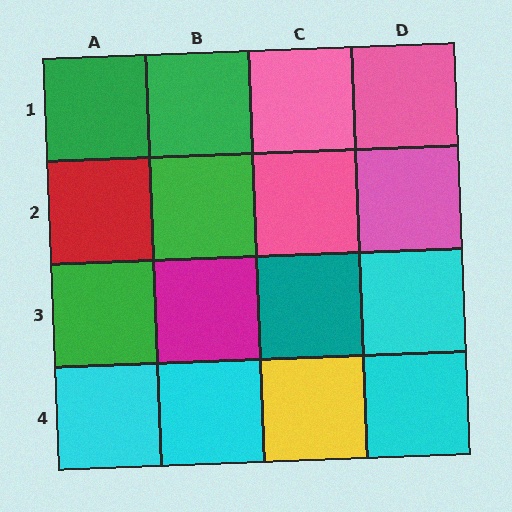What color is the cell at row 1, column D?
Pink.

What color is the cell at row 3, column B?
Magenta.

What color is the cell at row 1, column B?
Green.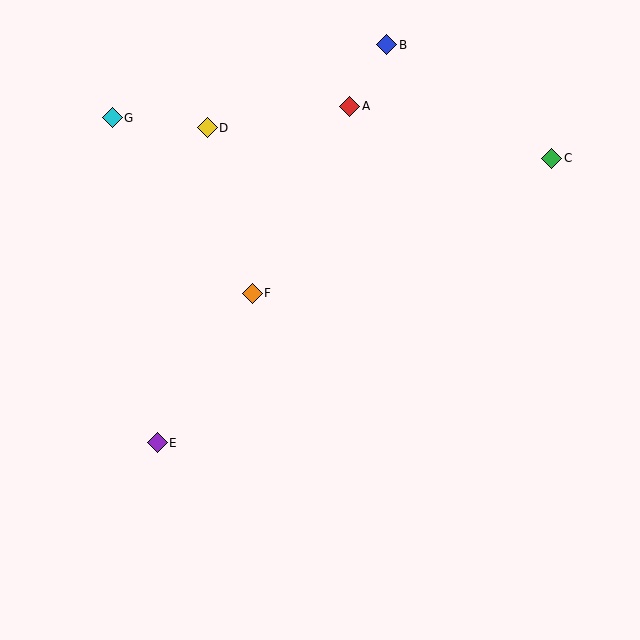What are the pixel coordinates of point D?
Point D is at (207, 128).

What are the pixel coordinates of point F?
Point F is at (252, 293).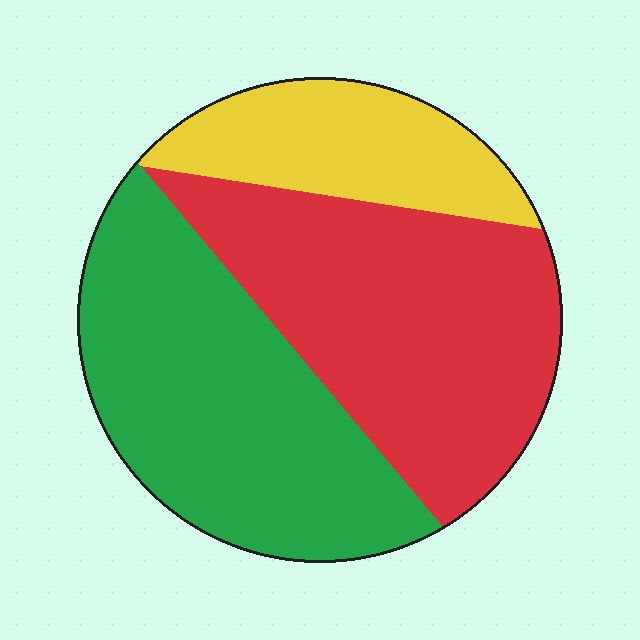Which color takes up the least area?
Yellow, at roughly 20%.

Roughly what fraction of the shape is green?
Green takes up between a quarter and a half of the shape.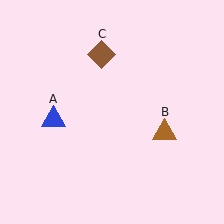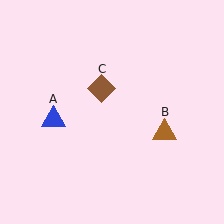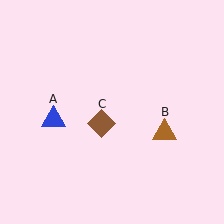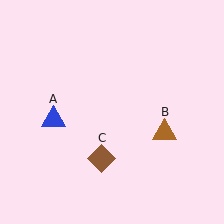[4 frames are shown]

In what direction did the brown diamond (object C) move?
The brown diamond (object C) moved down.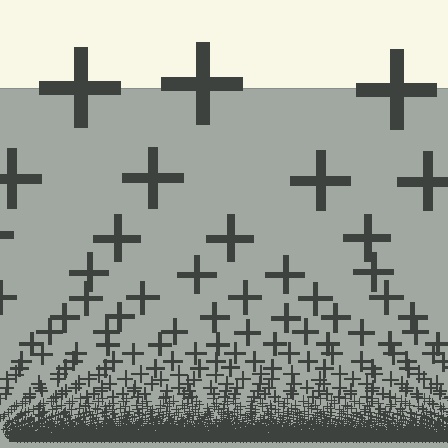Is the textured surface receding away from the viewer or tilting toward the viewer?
The surface appears to tilt toward the viewer. Texture elements get larger and sparser toward the top.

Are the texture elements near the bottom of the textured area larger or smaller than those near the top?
Smaller. The gradient is inverted — elements near the bottom are smaller and denser.